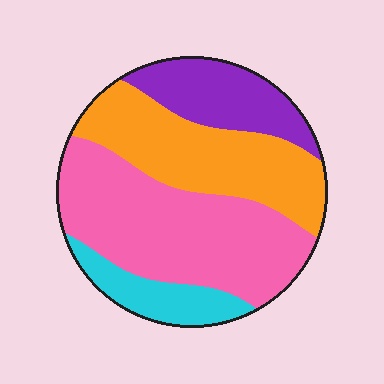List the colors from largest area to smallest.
From largest to smallest: pink, orange, purple, cyan.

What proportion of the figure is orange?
Orange covers around 30% of the figure.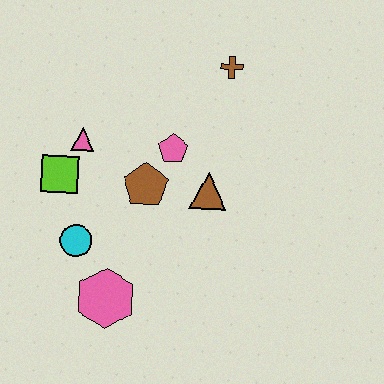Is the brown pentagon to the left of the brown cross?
Yes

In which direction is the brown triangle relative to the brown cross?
The brown triangle is below the brown cross.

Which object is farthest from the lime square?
The brown cross is farthest from the lime square.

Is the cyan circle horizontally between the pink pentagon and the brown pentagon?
No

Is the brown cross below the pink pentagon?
No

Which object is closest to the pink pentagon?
The brown pentagon is closest to the pink pentagon.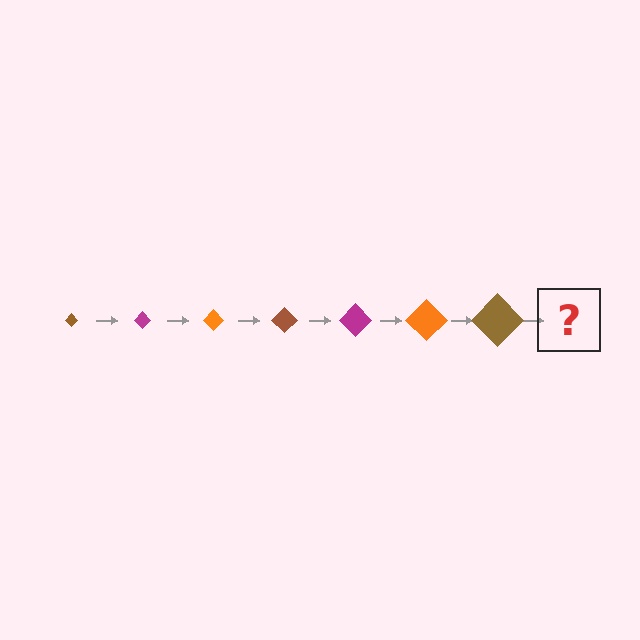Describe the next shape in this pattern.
It should be a magenta diamond, larger than the previous one.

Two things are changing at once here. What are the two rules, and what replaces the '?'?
The two rules are that the diamond grows larger each step and the color cycles through brown, magenta, and orange. The '?' should be a magenta diamond, larger than the previous one.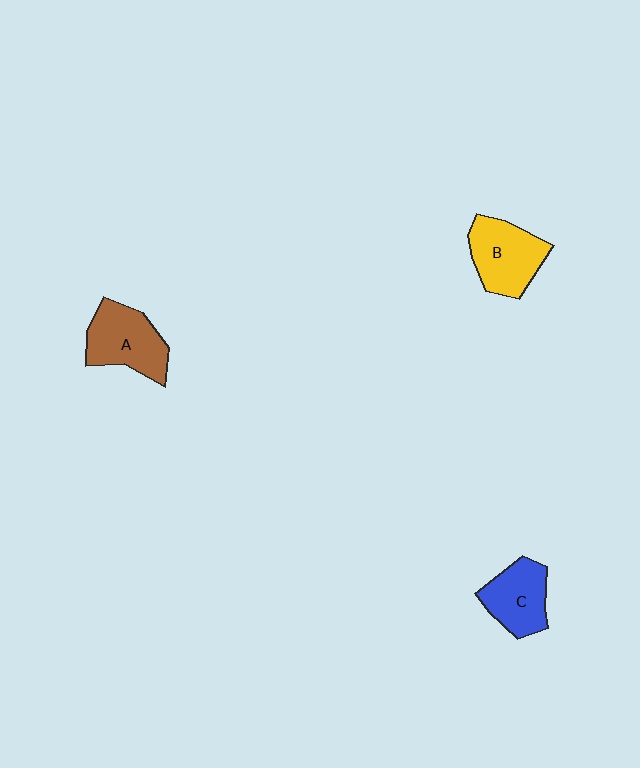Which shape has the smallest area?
Shape C (blue).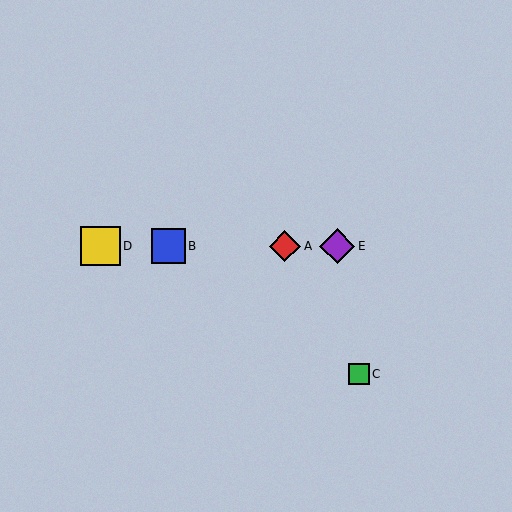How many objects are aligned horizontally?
4 objects (A, B, D, E) are aligned horizontally.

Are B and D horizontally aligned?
Yes, both are at y≈246.